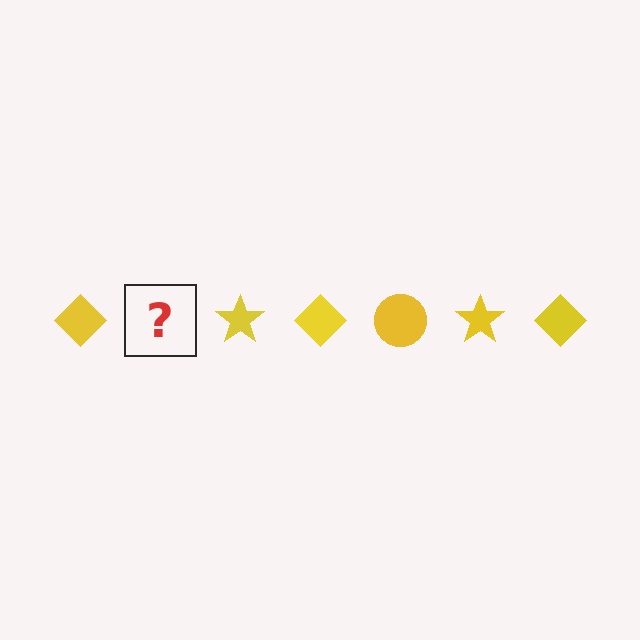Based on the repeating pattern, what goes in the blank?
The blank should be a yellow circle.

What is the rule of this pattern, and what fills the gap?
The rule is that the pattern cycles through diamond, circle, star shapes in yellow. The gap should be filled with a yellow circle.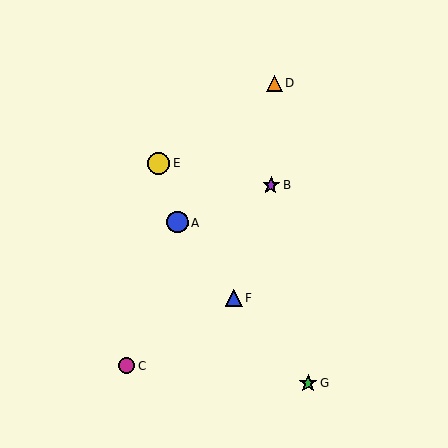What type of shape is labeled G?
Shape G is a green star.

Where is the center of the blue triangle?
The center of the blue triangle is at (234, 298).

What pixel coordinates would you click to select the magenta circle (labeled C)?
Click at (127, 365) to select the magenta circle C.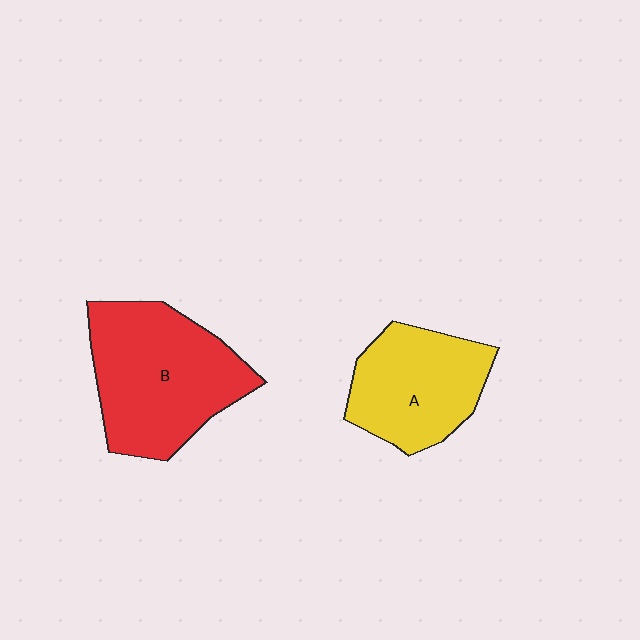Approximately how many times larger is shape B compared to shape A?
Approximately 1.4 times.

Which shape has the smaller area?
Shape A (yellow).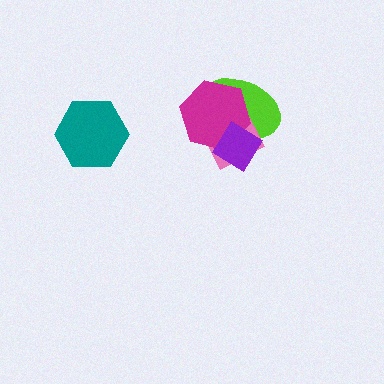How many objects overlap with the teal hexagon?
0 objects overlap with the teal hexagon.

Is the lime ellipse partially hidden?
Yes, it is partially covered by another shape.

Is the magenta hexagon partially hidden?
Yes, it is partially covered by another shape.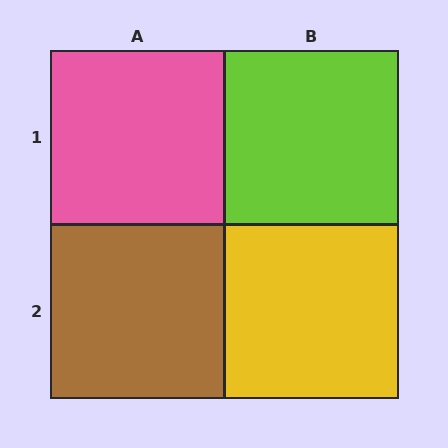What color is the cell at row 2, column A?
Brown.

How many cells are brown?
1 cell is brown.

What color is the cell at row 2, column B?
Yellow.